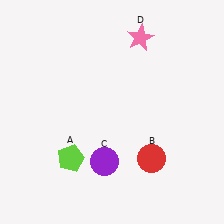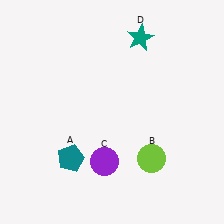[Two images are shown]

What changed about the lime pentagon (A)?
In Image 1, A is lime. In Image 2, it changed to teal.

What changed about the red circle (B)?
In Image 1, B is red. In Image 2, it changed to lime.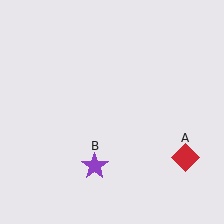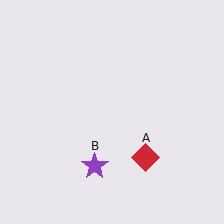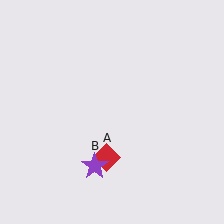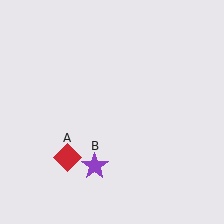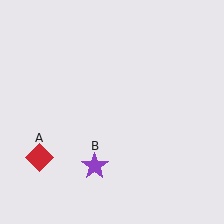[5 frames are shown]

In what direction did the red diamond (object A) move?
The red diamond (object A) moved left.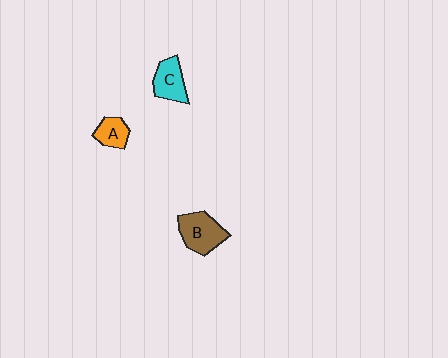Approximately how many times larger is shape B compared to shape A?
Approximately 1.8 times.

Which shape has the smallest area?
Shape A (orange).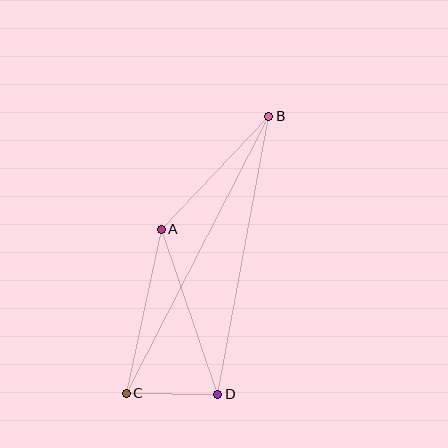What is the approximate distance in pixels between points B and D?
The distance between B and D is approximately 283 pixels.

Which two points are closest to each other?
Points C and D are closest to each other.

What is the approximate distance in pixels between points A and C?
The distance between A and C is approximately 167 pixels.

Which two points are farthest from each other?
Points B and C are farthest from each other.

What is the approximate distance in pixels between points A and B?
The distance between A and B is approximately 156 pixels.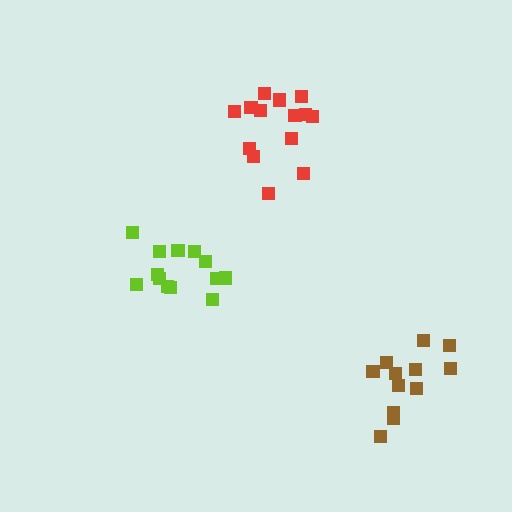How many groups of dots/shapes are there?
There are 3 groups.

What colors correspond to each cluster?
The clusters are colored: red, lime, brown.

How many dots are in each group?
Group 1: 14 dots, Group 2: 13 dots, Group 3: 12 dots (39 total).